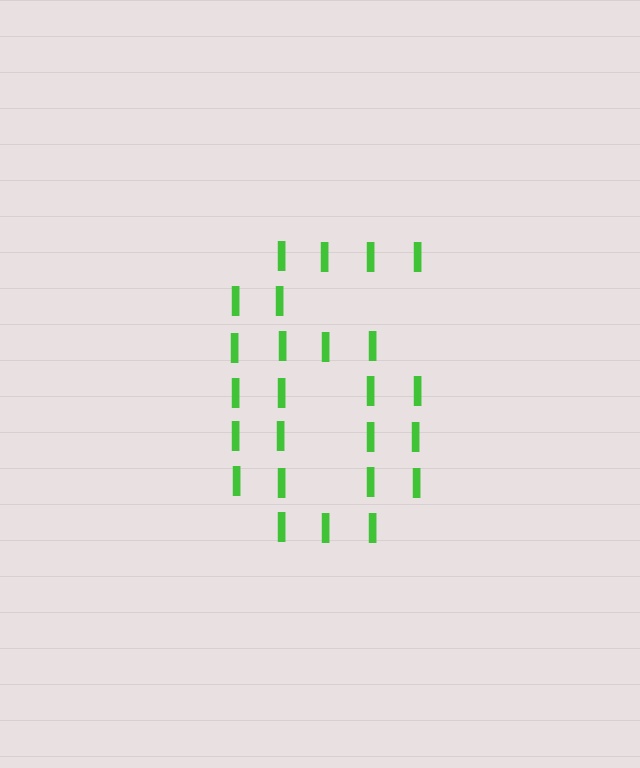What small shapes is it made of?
It is made of small letter I's.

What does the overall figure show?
The overall figure shows the digit 6.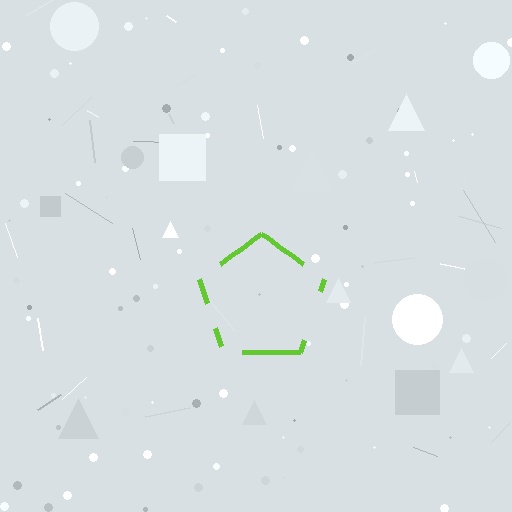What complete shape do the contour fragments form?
The contour fragments form a pentagon.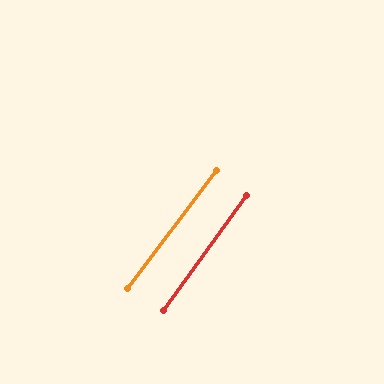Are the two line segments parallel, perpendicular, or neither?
Parallel — their directions differ by only 1.3°.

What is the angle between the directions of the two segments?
Approximately 1 degree.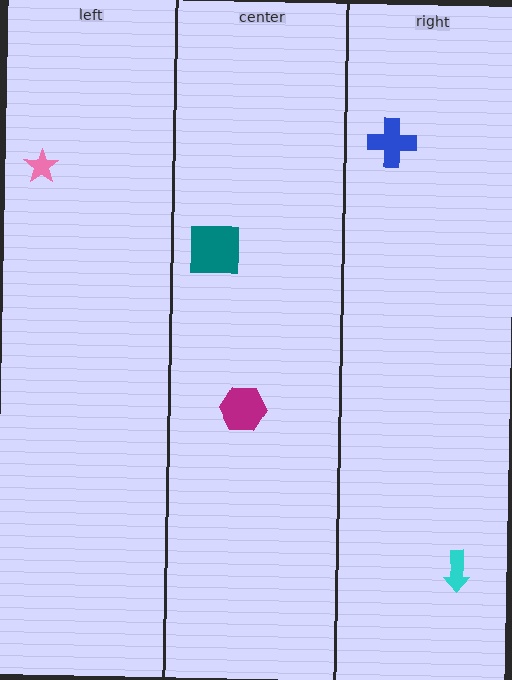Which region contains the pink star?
The left region.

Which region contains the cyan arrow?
The right region.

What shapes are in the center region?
The teal square, the magenta hexagon.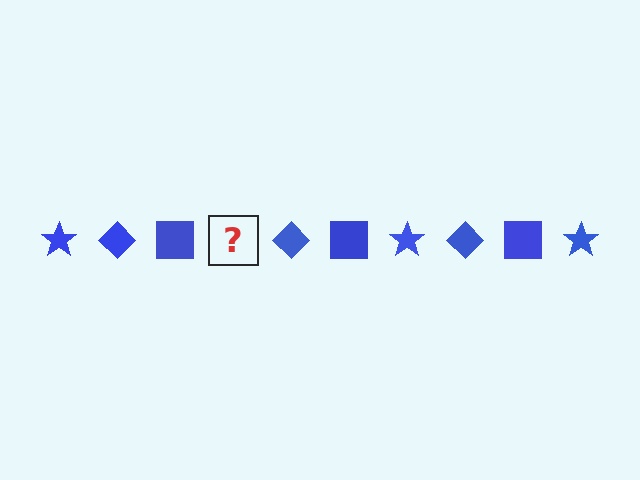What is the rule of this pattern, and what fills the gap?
The rule is that the pattern cycles through star, diamond, square shapes in blue. The gap should be filled with a blue star.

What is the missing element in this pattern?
The missing element is a blue star.